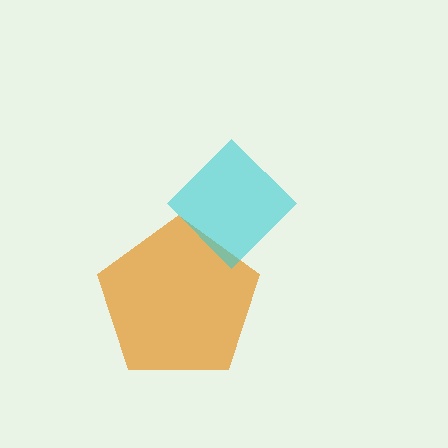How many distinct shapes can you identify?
There are 2 distinct shapes: an orange pentagon, a cyan diamond.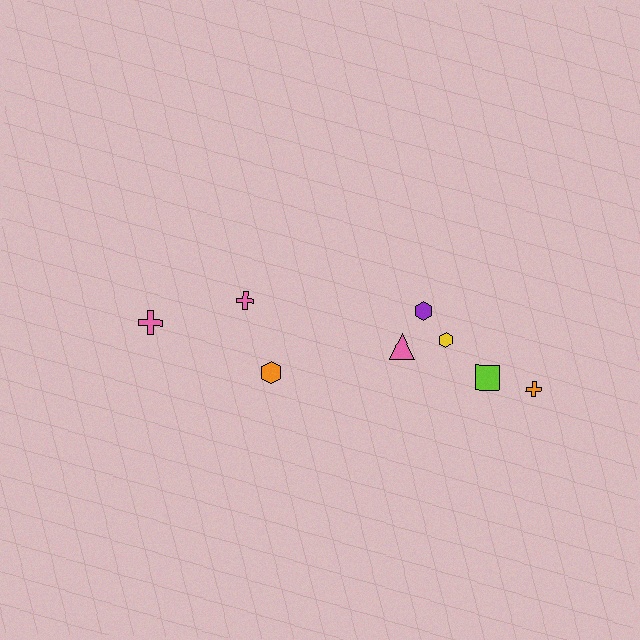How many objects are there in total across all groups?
There are 8 objects.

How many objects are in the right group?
There are 5 objects.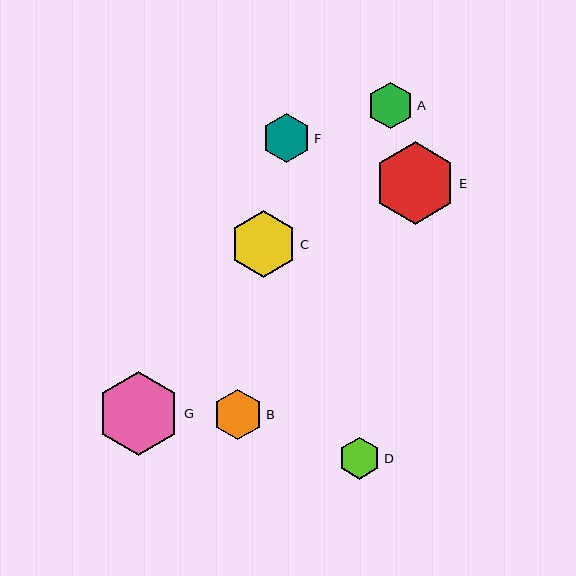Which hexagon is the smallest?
Hexagon D is the smallest with a size of approximately 42 pixels.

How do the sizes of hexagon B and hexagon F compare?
Hexagon B and hexagon F are approximately the same size.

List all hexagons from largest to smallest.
From largest to smallest: G, E, C, B, F, A, D.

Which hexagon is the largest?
Hexagon G is the largest with a size of approximately 84 pixels.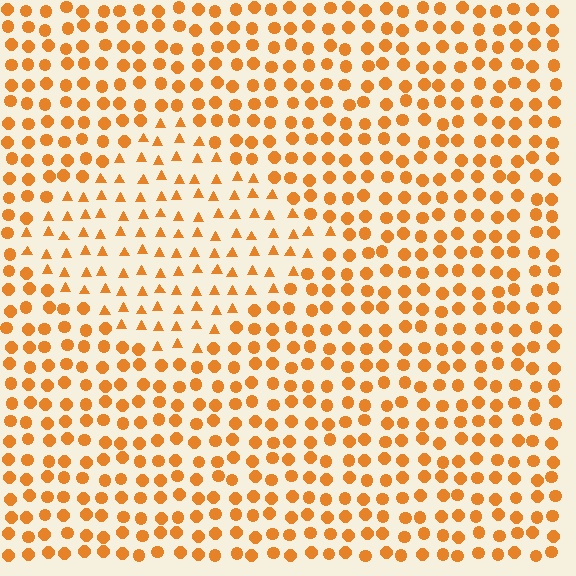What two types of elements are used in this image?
The image uses triangles inside the diamond region and circles outside it.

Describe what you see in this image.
The image is filled with small orange elements arranged in a uniform grid. A diamond-shaped region contains triangles, while the surrounding area contains circles. The boundary is defined purely by the change in element shape.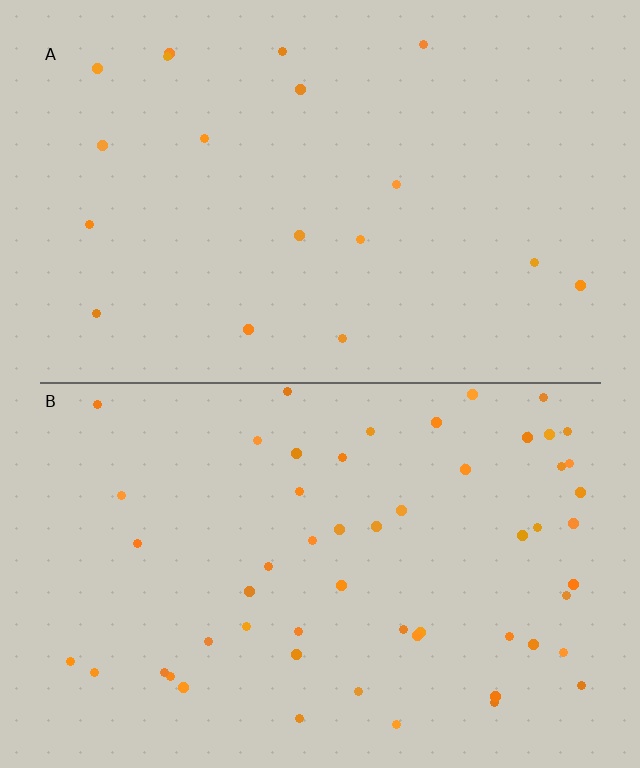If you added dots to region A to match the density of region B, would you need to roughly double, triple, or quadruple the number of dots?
Approximately triple.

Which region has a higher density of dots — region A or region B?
B (the bottom).